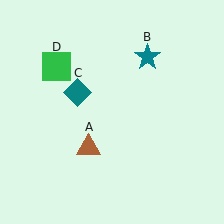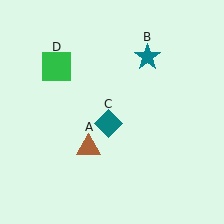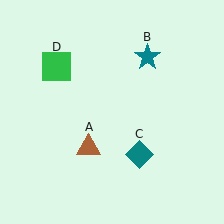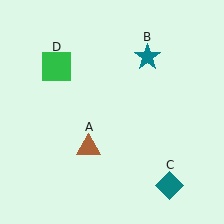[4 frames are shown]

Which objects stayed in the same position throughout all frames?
Brown triangle (object A) and teal star (object B) and green square (object D) remained stationary.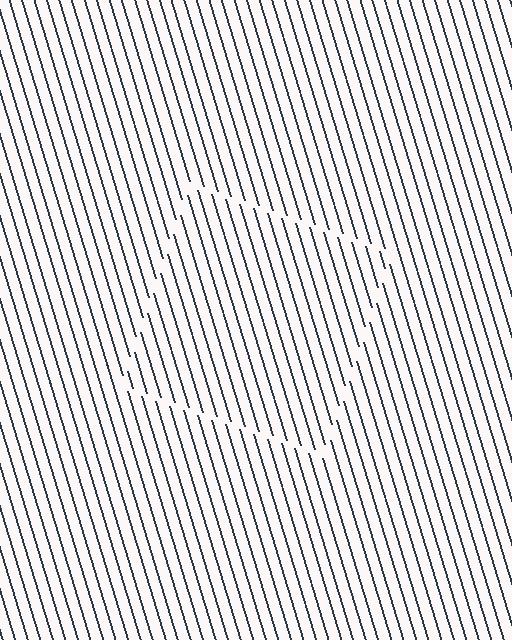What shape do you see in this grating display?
An illusory square. The interior of the shape contains the same grating, shifted by half a period — the contour is defined by the phase discontinuity where line-ends from the inner and outer gratings abut.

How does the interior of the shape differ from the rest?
The interior of the shape contains the same grating, shifted by half a period — the contour is defined by the phase discontinuity where line-ends from the inner and outer gratings abut.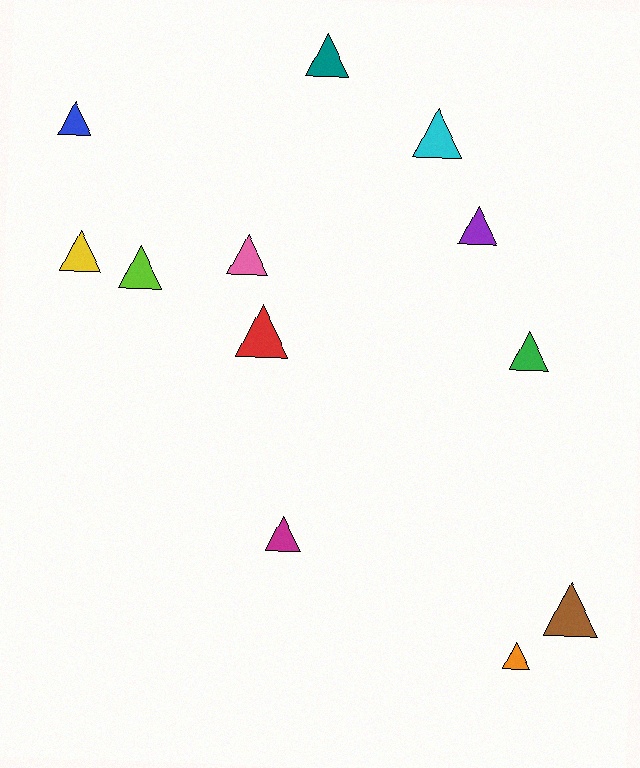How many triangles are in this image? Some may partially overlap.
There are 12 triangles.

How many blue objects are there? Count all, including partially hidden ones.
There is 1 blue object.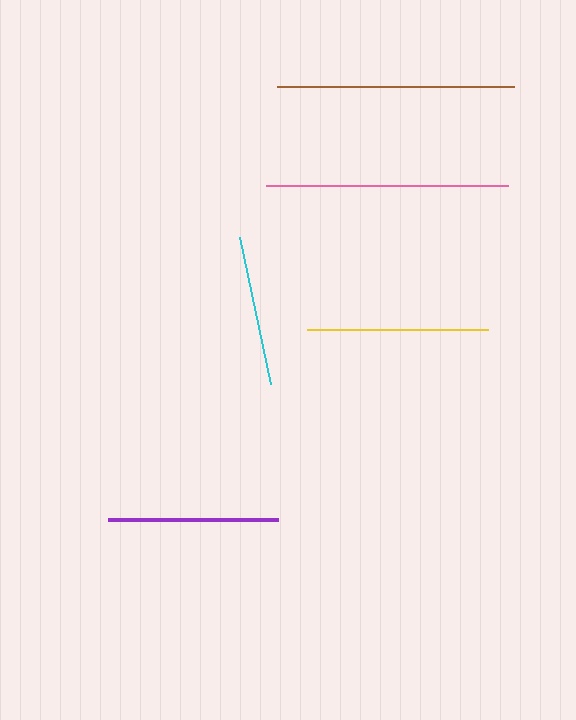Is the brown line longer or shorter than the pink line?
The pink line is longer than the brown line.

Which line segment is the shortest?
The cyan line is the shortest at approximately 150 pixels.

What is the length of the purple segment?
The purple segment is approximately 170 pixels long.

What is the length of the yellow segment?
The yellow segment is approximately 182 pixels long.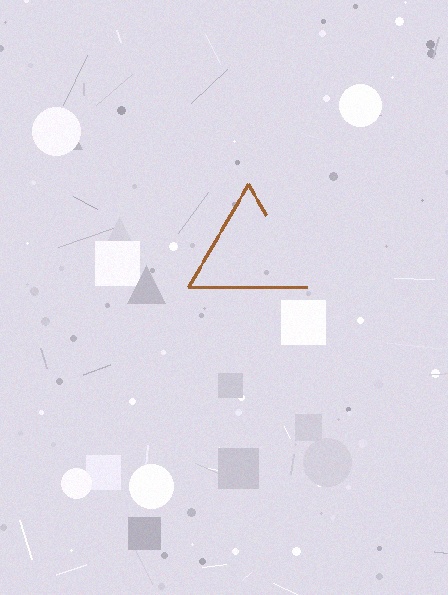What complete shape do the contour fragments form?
The contour fragments form a triangle.